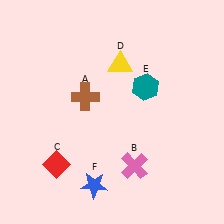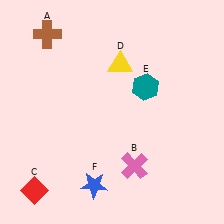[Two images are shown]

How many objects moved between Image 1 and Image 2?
2 objects moved between the two images.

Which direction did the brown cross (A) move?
The brown cross (A) moved up.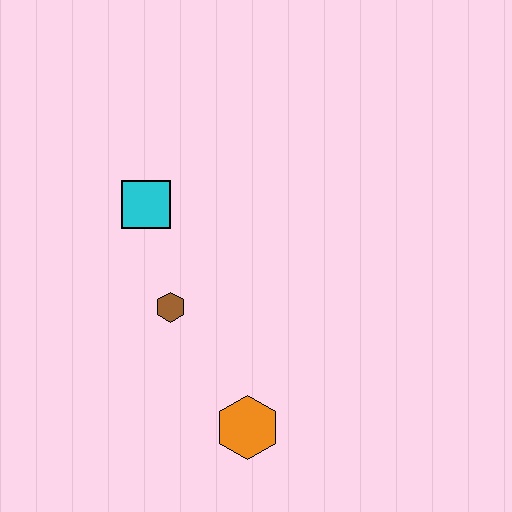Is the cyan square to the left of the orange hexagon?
Yes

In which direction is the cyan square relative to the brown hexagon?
The cyan square is above the brown hexagon.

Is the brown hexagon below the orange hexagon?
No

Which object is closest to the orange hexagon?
The brown hexagon is closest to the orange hexagon.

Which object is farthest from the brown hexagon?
The orange hexagon is farthest from the brown hexagon.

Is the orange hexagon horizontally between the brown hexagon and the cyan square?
No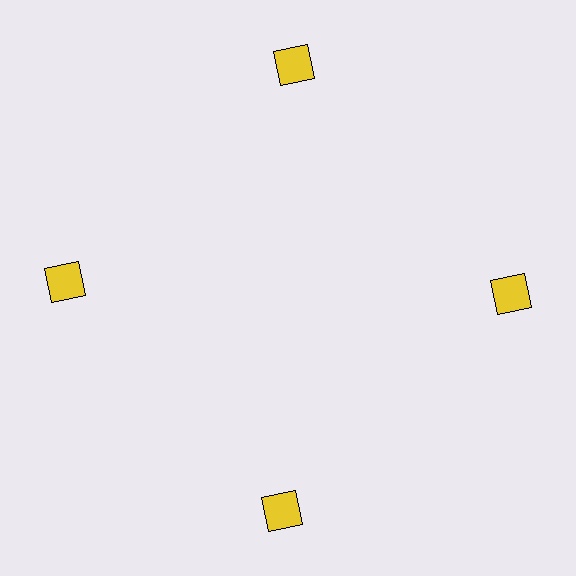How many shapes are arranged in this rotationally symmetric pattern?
There are 4 shapes, arranged in 4 groups of 1.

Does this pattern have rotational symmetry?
Yes, this pattern has 4-fold rotational symmetry. It looks the same after rotating 90 degrees around the center.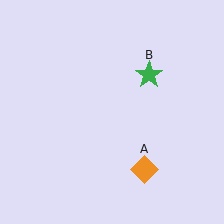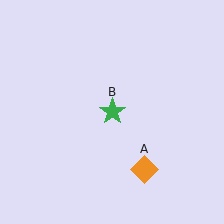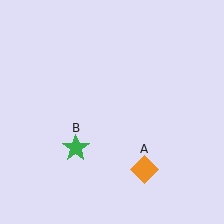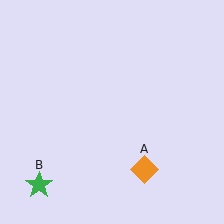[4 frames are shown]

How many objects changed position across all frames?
1 object changed position: green star (object B).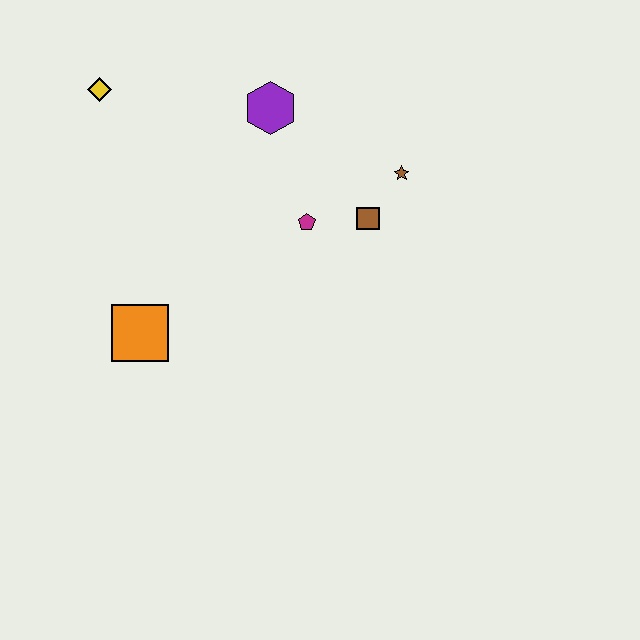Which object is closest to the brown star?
The brown square is closest to the brown star.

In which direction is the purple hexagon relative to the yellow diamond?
The purple hexagon is to the right of the yellow diamond.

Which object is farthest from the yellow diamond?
The brown star is farthest from the yellow diamond.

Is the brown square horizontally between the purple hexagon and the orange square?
No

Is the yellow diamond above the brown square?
Yes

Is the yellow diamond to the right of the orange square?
No